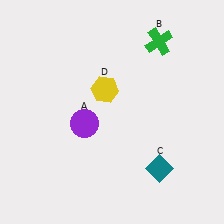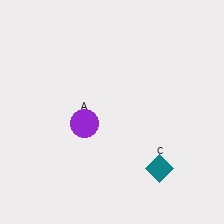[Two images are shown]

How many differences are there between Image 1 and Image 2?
There are 2 differences between the two images.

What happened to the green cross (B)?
The green cross (B) was removed in Image 2. It was in the top-right area of Image 1.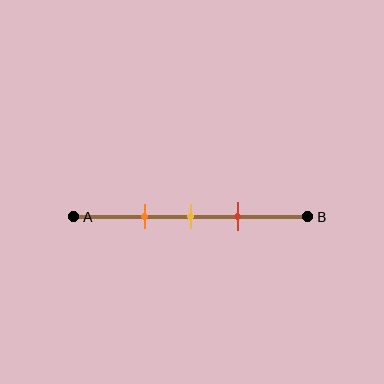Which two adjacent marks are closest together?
The yellow and red marks are the closest adjacent pair.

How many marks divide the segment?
There are 3 marks dividing the segment.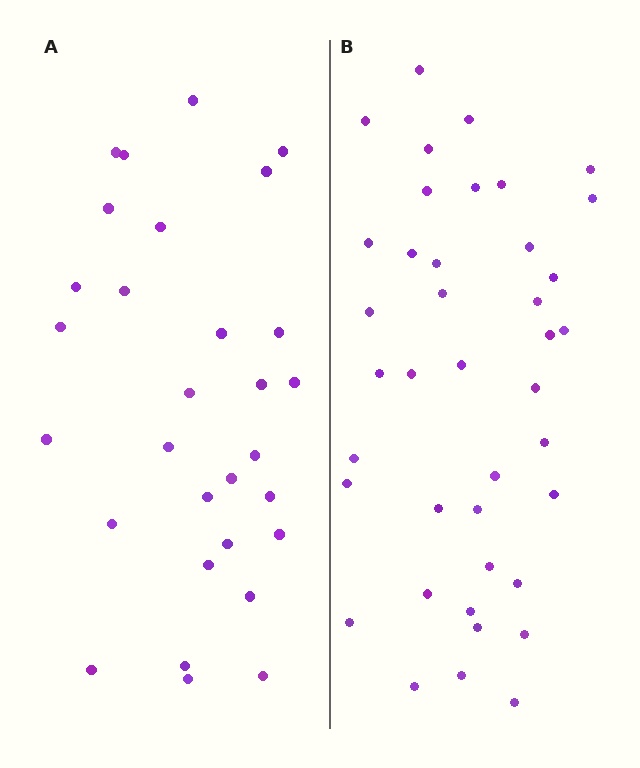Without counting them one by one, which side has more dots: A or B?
Region B (the right region) has more dots.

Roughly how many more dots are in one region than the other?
Region B has roughly 10 or so more dots than region A.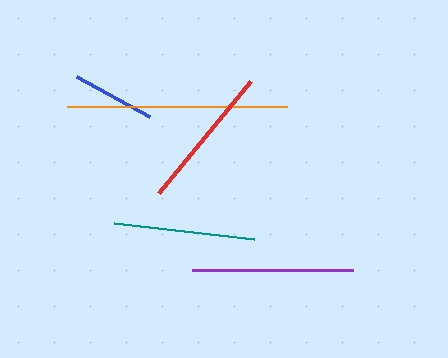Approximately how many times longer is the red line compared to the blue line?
The red line is approximately 1.8 times the length of the blue line.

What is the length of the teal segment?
The teal segment is approximately 141 pixels long.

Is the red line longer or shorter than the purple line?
The purple line is longer than the red line.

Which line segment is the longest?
The orange line is the longest at approximately 220 pixels.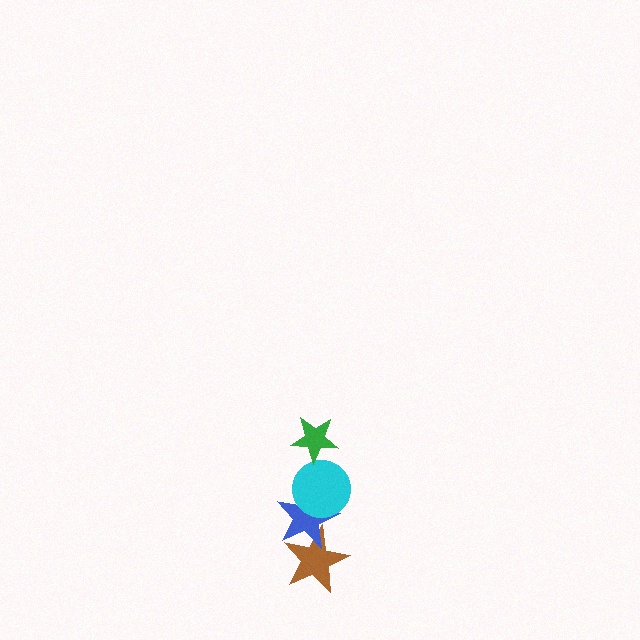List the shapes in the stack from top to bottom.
From top to bottom: the green star, the cyan circle, the blue star, the brown star.